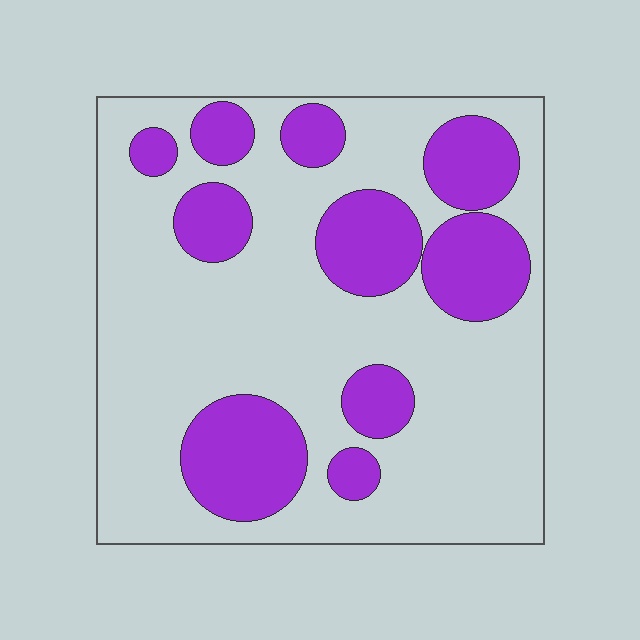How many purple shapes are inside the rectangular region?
10.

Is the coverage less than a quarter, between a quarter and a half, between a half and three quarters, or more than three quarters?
Between a quarter and a half.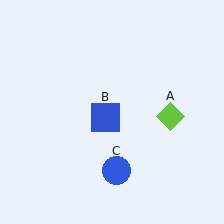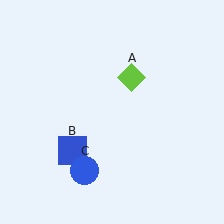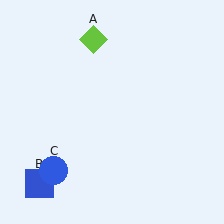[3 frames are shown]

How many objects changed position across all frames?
3 objects changed position: lime diamond (object A), blue square (object B), blue circle (object C).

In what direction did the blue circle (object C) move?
The blue circle (object C) moved left.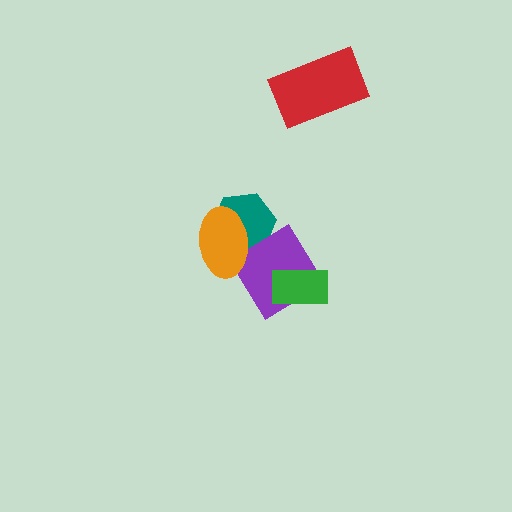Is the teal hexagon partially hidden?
Yes, it is partially covered by another shape.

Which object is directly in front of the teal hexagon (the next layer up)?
The purple diamond is directly in front of the teal hexagon.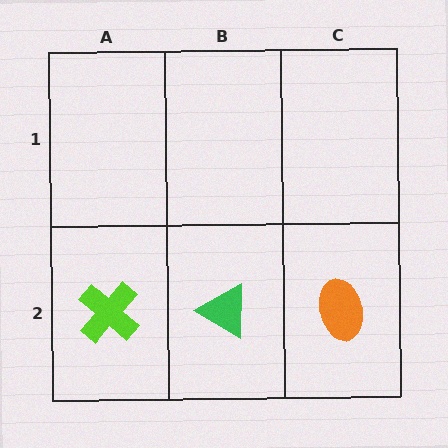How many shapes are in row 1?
0 shapes.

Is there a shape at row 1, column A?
No, that cell is empty.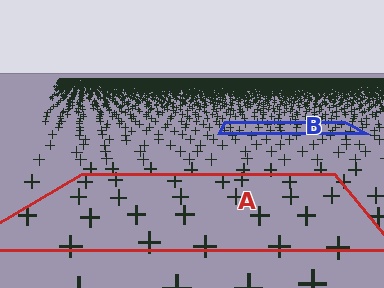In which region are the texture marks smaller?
The texture marks are smaller in region B, because it is farther away.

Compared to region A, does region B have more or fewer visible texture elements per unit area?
Region B has more texture elements per unit area — they are packed more densely because it is farther away.